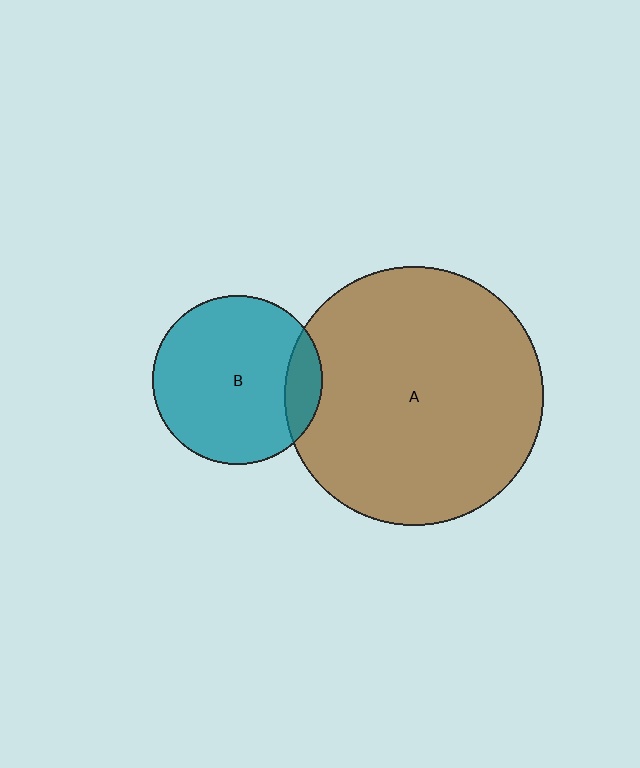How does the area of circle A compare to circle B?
Approximately 2.3 times.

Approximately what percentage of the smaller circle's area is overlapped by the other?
Approximately 15%.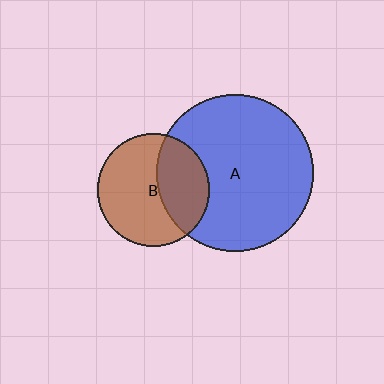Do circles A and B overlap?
Yes.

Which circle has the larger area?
Circle A (blue).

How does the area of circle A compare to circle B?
Approximately 2.0 times.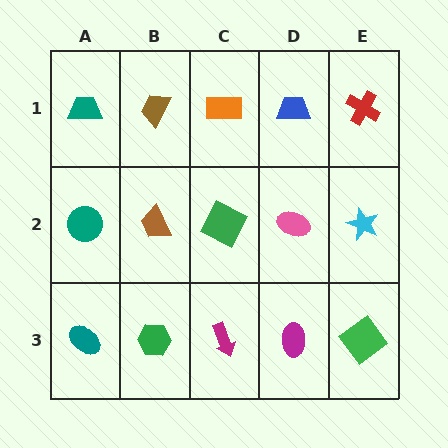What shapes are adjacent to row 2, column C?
An orange rectangle (row 1, column C), a magenta arrow (row 3, column C), a brown trapezoid (row 2, column B), a pink ellipse (row 2, column D).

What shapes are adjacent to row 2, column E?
A red cross (row 1, column E), a green diamond (row 3, column E), a pink ellipse (row 2, column D).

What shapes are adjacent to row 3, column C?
A green square (row 2, column C), a green hexagon (row 3, column B), a magenta ellipse (row 3, column D).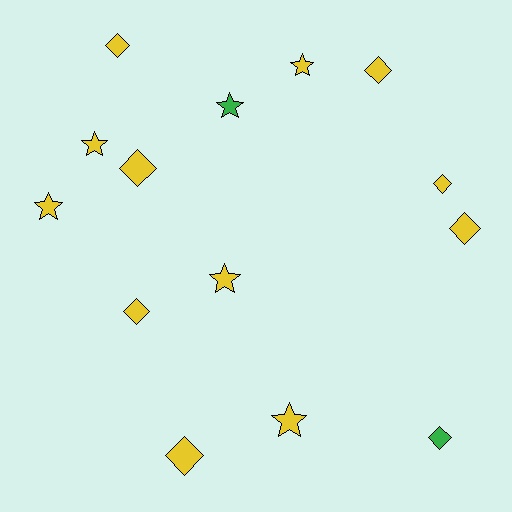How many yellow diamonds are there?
There are 7 yellow diamonds.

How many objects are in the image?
There are 14 objects.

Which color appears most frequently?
Yellow, with 12 objects.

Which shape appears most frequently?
Diamond, with 8 objects.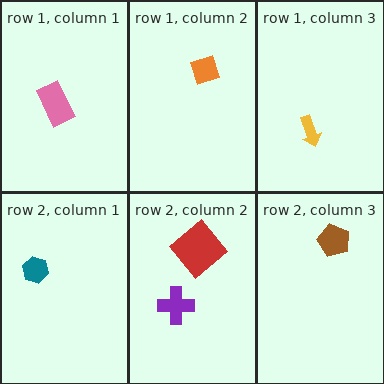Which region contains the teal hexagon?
The row 2, column 1 region.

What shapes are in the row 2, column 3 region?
The brown pentagon.